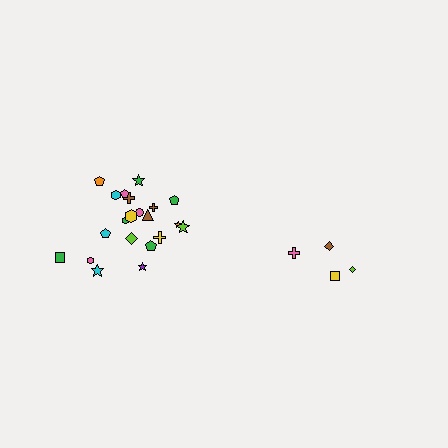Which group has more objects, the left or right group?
The left group.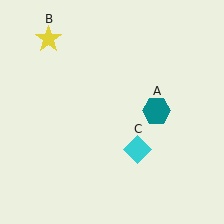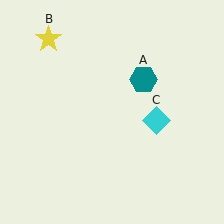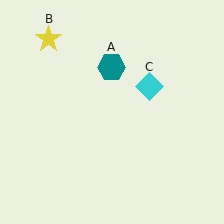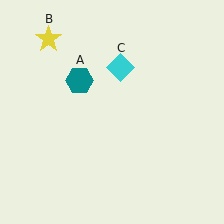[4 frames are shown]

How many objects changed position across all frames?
2 objects changed position: teal hexagon (object A), cyan diamond (object C).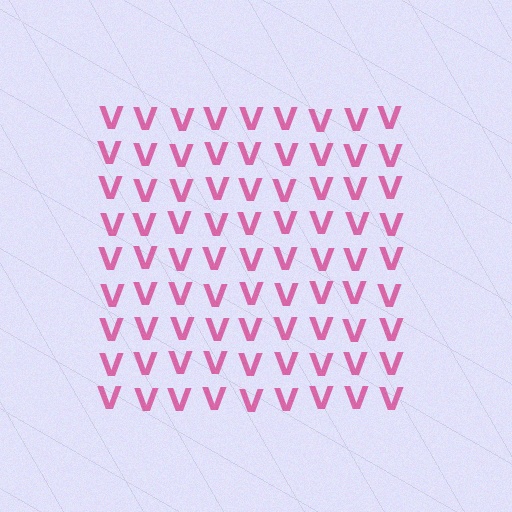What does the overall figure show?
The overall figure shows a square.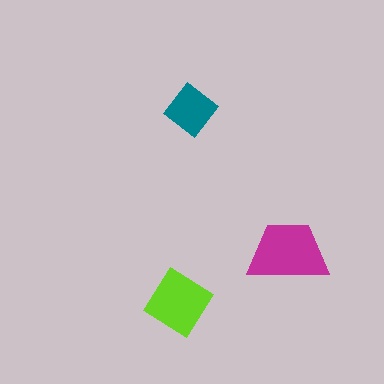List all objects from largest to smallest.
The magenta trapezoid, the lime diamond, the teal diamond.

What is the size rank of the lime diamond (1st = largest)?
2nd.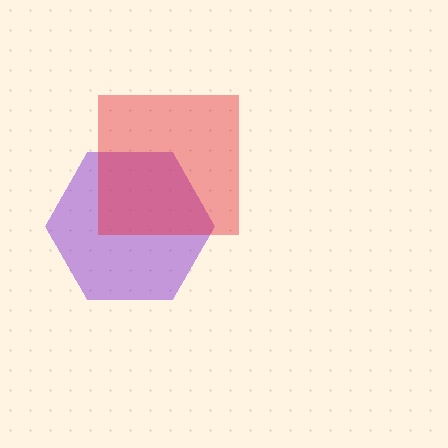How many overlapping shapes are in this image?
There are 2 overlapping shapes in the image.